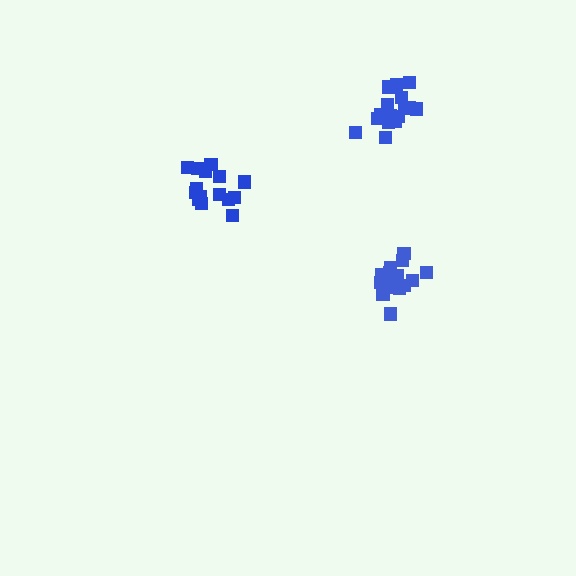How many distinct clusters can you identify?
There are 3 distinct clusters.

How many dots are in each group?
Group 1: 15 dots, Group 2: 15 dots, Group 3: 20 dots (50 total).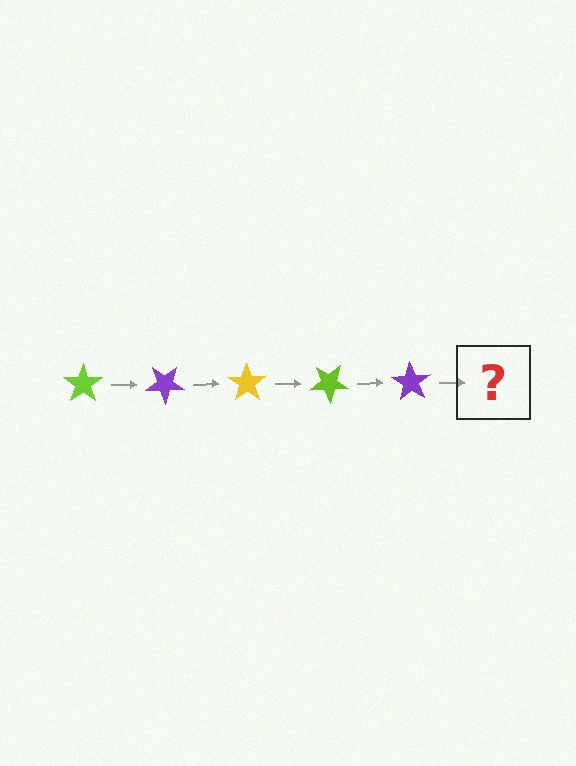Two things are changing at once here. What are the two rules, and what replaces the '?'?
The two rules are that it rotates 35 degrees each step and the color cycles through lime, purple, and yellow. The '?' should be a yellow star, rotated 175 degrees from the start.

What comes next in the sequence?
The next element should be a yellow star, rotated 175 degrees from the start.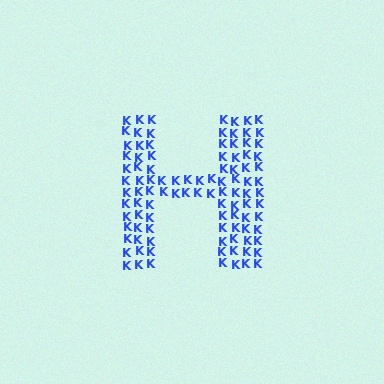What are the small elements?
The small elements are letter K's.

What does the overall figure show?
The overall figure shows the letter H.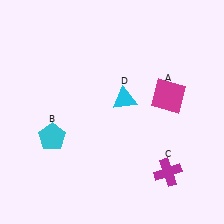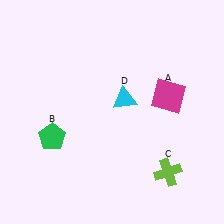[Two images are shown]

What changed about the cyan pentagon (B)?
In Image 1, B is cyan. In Image 2, it changed to green.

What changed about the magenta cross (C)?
In Image 1, C is magenta. In Image 2, it changed to lime.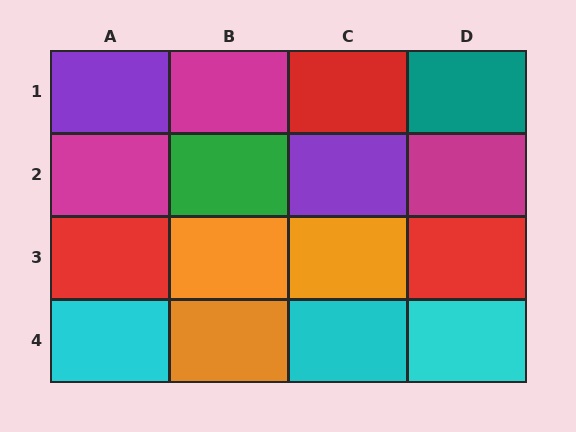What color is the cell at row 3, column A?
Red.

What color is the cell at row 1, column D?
Teal.